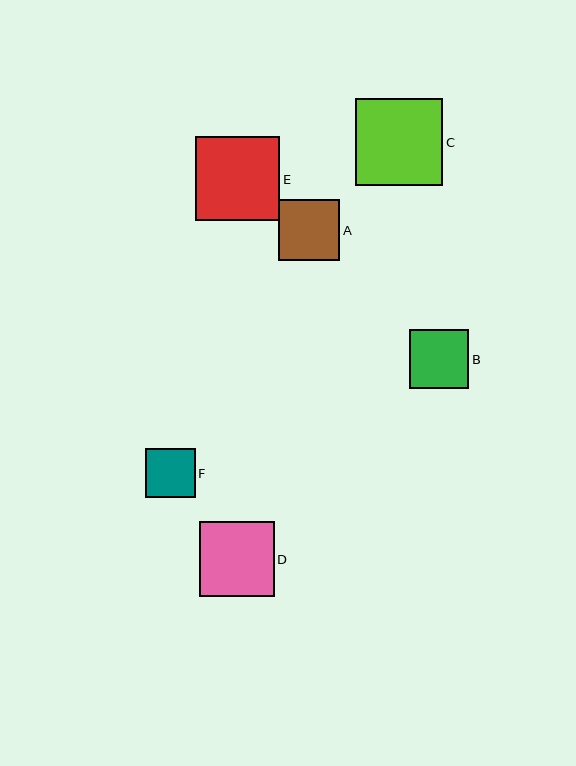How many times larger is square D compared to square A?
Square D is approximately 1.2 times the size of square A.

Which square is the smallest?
Square F is the smallest with a size of approximately 49 pixels.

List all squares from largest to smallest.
From largest to smallest: C, E, D, A, B, F.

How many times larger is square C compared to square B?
Square C is approximately 1.5 times the size of square B.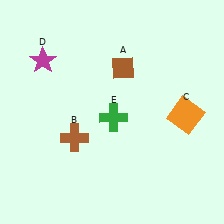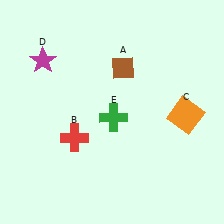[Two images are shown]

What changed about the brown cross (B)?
In Image 1, B is brown. In Image 2, it changed to red.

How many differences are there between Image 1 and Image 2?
There is 1 difference between the two images.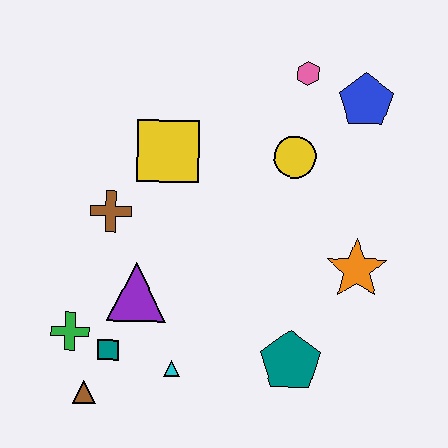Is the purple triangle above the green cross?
Yes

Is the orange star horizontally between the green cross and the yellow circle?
No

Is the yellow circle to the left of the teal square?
No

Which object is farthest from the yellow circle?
The brown triangle is farthest from the yellow circle.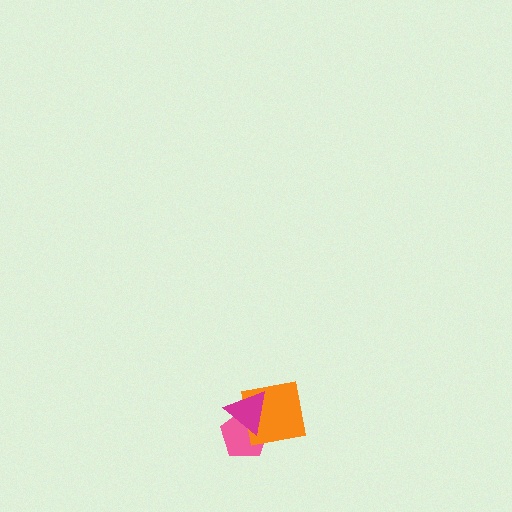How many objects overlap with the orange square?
2 objects overlap with the orange square.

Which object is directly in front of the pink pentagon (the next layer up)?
The orange square is directly in front of the pink pentagon.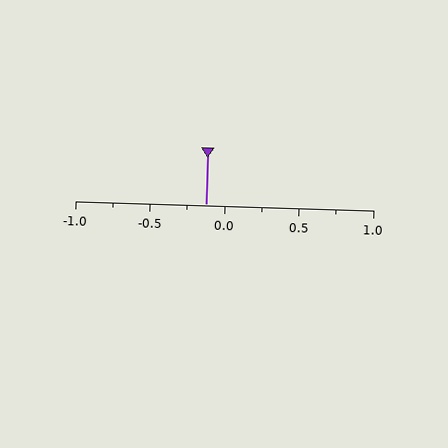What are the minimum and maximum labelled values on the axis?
The axis runs from -1.0 to 1.0.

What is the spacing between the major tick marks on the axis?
The major ticks are spaced 0.5 apart.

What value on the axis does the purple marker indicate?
The marker indicates approximately -0.12.